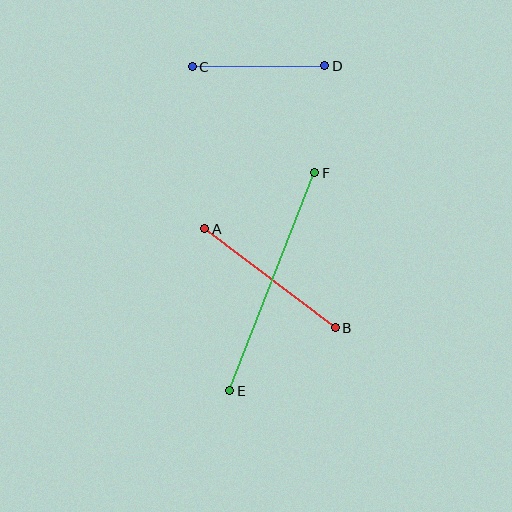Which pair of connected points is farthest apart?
Points E and F are farthest apart.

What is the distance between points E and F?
The distance is approximately 234 pixels.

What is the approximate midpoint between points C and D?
The midpoint is at approximately (259, 66) pixels.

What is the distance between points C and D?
The distance is approximately 132 pixels.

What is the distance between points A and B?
The distance is approximately 164 pixels.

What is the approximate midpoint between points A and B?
The midpoint is at approximately (270, 278) pixels.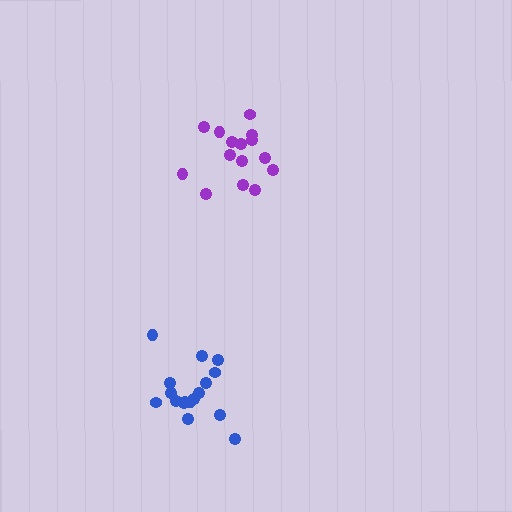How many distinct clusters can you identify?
There are 2 distinct clusters.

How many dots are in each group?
Group 1: 17 dots, Group 2: 15 dots (32 total).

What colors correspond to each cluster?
The clusters are colored: blue, purple.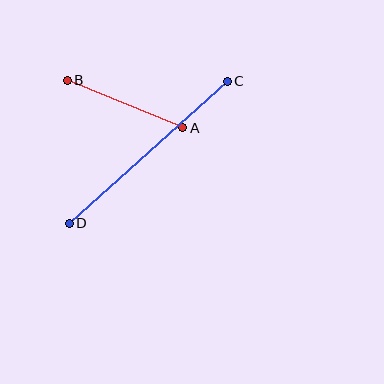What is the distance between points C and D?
The distance is approximately 212 pixels.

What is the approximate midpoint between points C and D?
The midpoint is at approximately (148, 152) pixels.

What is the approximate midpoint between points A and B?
The midpoint is at approximately (125, 104) pixels.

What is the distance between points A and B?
The distance is approximately 125 pixels.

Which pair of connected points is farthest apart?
Points C and D are farthest apart.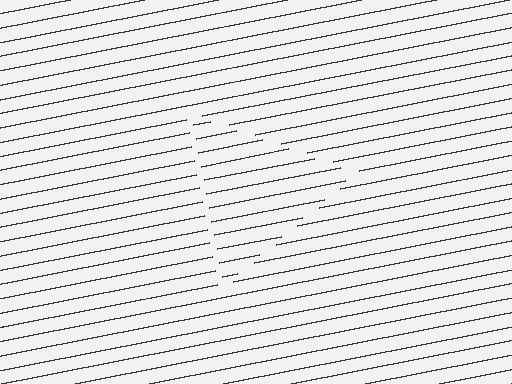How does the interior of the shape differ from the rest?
The interior of the shape contains the same grating, shifted by half a period — the contour is defined by the phase discontinuity where line-ends from the inner and outer gratings abut.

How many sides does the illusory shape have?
3 sides — the line-ends trace a triangle.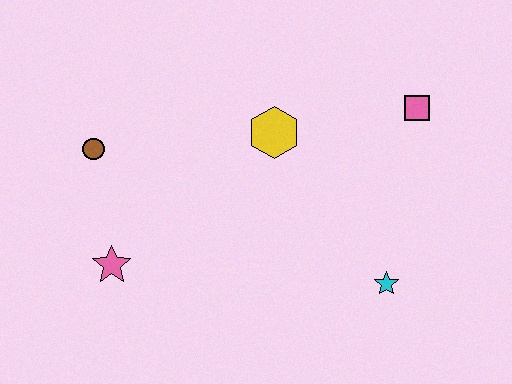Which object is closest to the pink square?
The yellow hexagon is closest to the pink square.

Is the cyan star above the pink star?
No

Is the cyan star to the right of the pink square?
No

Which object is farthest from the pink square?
The pink star is farthest from the pink square.